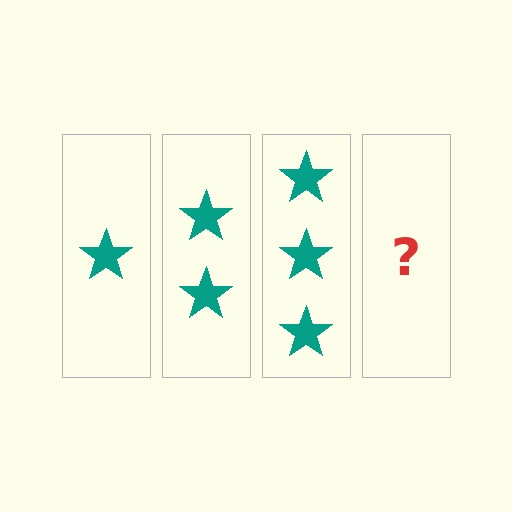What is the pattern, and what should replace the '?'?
The pattern is that each step adds one more star. The '?' should be 4 stars.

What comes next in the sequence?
The next element should be 4 stars.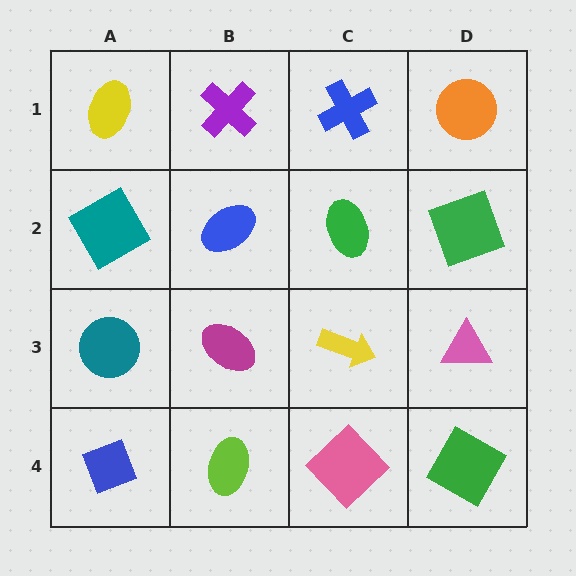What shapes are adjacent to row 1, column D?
A green square (row 2, column D), a blue cross (row 1, column C).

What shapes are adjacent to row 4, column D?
A pink triangle (row 3, column D), a pink diamond (row 4, column C).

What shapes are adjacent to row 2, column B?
A purple cross (row 1, column B), a magenta ellipse (row 3, column B), a teal diamond (row 2, column A), a green ellipse (row 2, column C).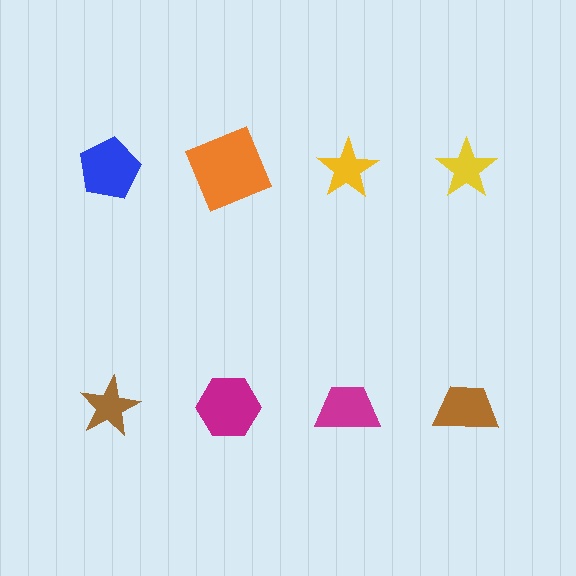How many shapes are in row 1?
4 shapes.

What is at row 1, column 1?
A blue pentagon.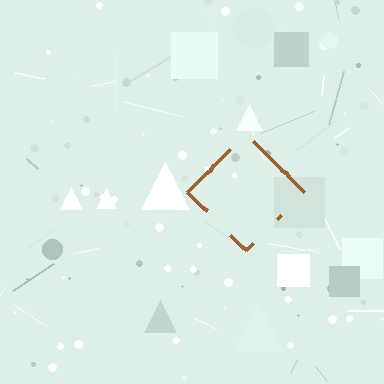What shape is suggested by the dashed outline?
The dashed outline suggests a diamond.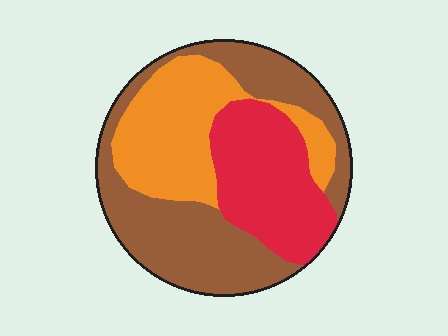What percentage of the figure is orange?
Orange covers around 30% of the figure.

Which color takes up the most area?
Brown, at roughly 45%.